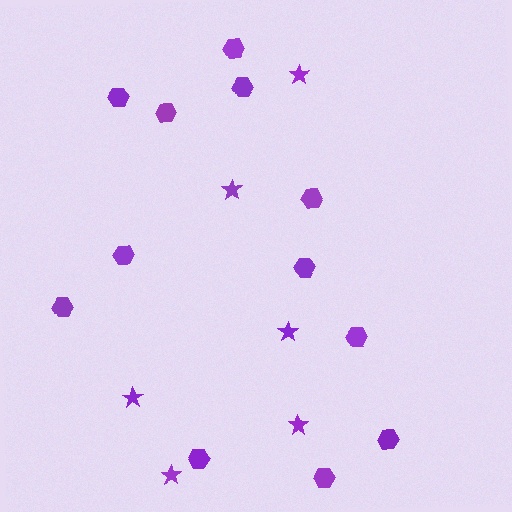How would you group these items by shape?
There are 2 groups: one group of hexagons (12) and one group of stars (6).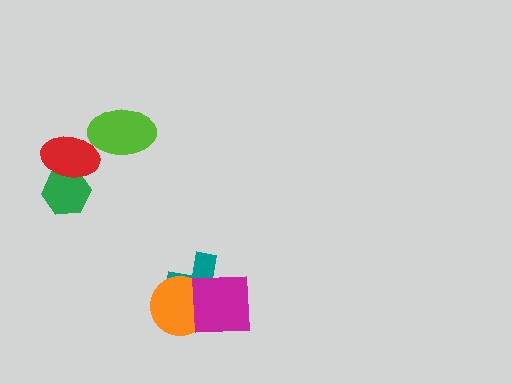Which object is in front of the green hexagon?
The red ellipse is in front of the green hexagon.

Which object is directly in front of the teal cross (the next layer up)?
The orange circle is directly in front of the teal cross.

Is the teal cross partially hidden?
Yes, it is partially covered by another shape.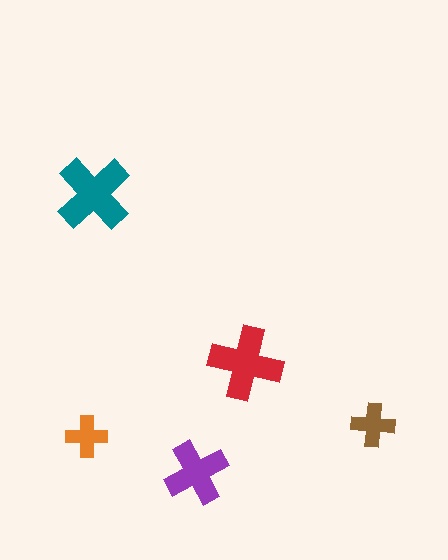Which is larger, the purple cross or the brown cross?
The purple one.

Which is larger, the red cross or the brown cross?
The red one.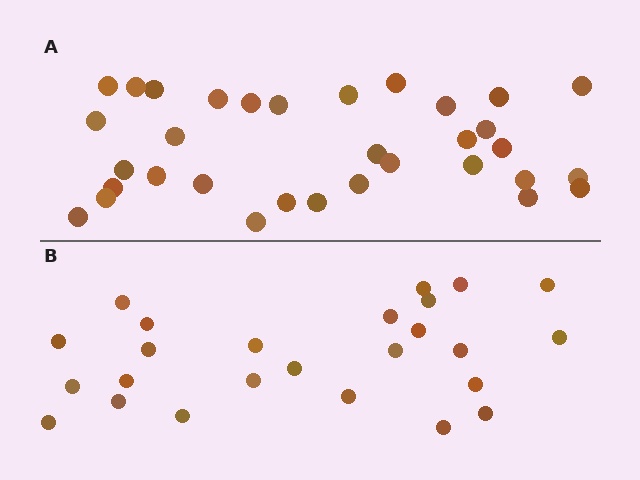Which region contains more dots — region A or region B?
Region A (the top region) has more dots.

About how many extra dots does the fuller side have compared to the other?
Region A has roughly 8 or so more dots than region B.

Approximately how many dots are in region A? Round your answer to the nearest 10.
About 30 dots. (The exact count is 33, which rounds to 30.)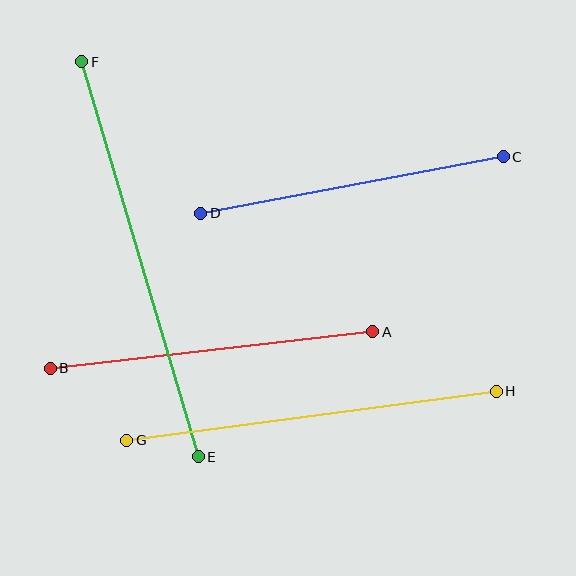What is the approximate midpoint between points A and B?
The midpoint is at approximately (211, 350) pixels.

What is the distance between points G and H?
The distance is approximately 373 pixels.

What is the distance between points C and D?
The distance is approximately 307 pixels.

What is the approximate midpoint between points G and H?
The midpoint is at approximately (311, 416) pixels.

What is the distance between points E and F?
The distance is approximately 412 pixels.